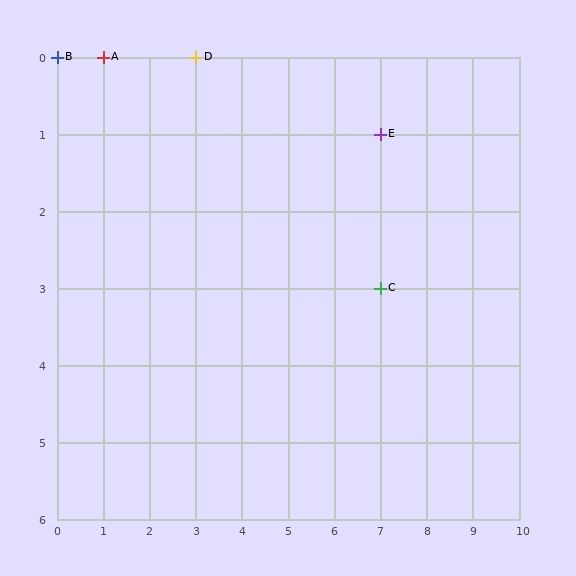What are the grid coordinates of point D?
Point D is at grid coordinates (3, 0).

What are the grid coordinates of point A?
Point A is at grid coordinates (1, 0).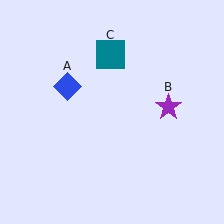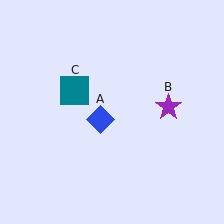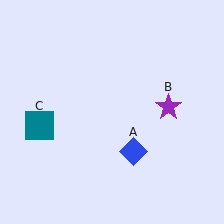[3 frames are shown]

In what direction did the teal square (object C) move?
The teal square (object C) moved down and to the left.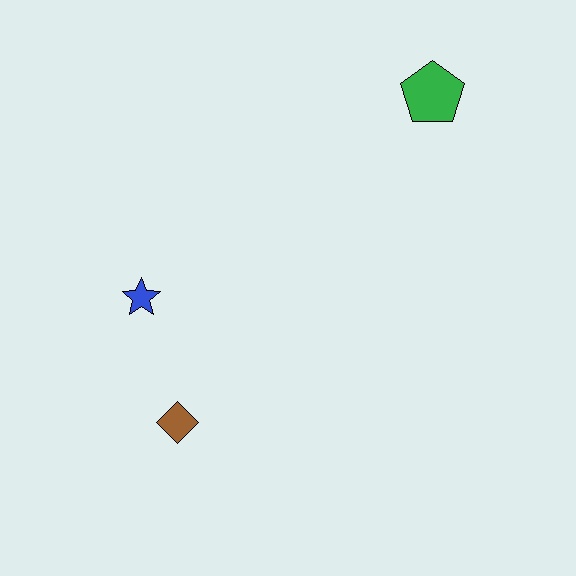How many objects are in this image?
There are 3 objects.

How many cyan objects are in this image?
There are no cyan objects.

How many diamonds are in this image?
There is 1 diamond.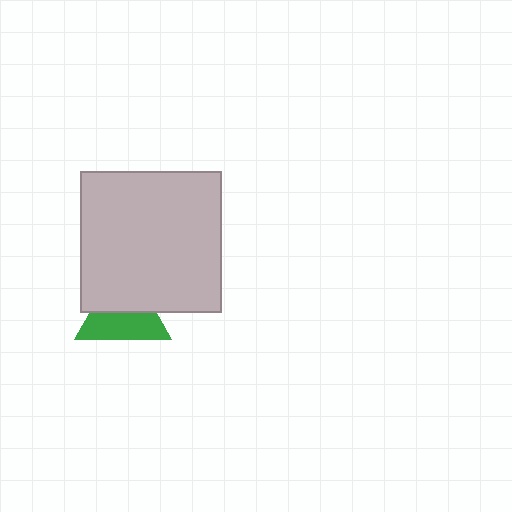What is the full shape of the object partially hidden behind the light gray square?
The partially hidden object is a green triangle.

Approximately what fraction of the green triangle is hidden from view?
Roughly 49% of the green triangle is hidden behind the light gray square.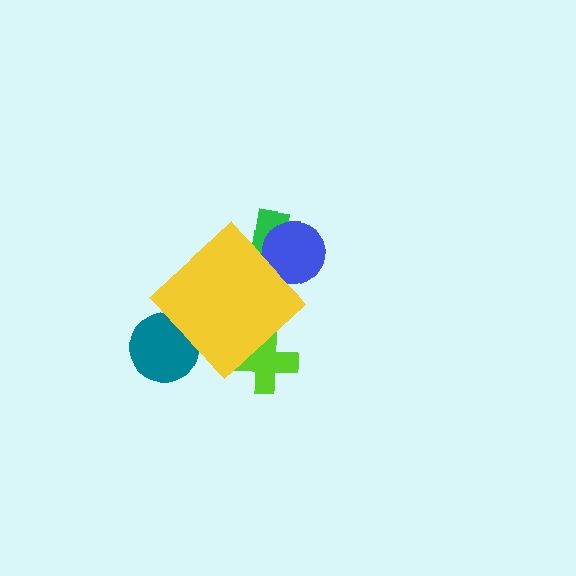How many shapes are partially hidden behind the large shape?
4 shapes are partially hidden.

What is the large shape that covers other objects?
A yellow diamond.